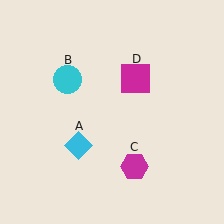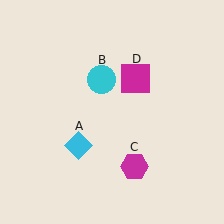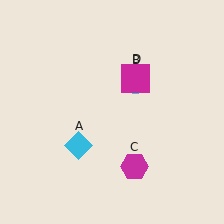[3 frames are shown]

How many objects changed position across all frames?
1 object changed position: cyan circle (object B).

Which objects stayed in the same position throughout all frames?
Cyan diamond (object A) and magenta hexagon (object C) and magenta square (object D) remained stationary.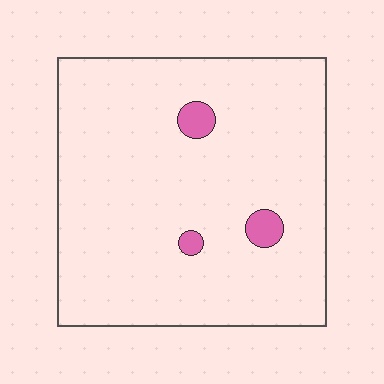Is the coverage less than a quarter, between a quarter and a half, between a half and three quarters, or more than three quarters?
Less than a quarter.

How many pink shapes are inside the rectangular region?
3.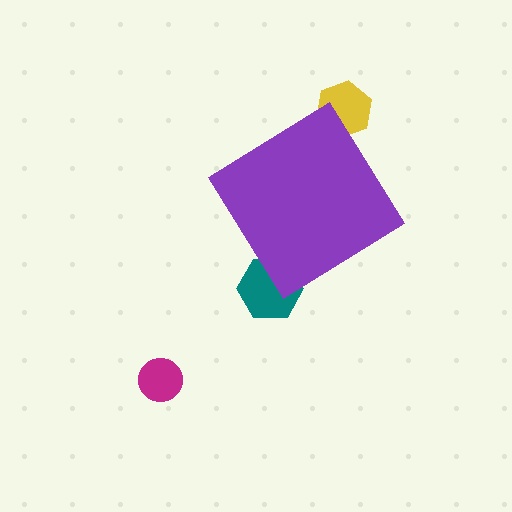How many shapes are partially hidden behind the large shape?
2 shapes are partially hidden.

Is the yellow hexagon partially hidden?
Yes, the yellow hexagon is partially hidden behind the purple diamond.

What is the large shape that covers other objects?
A purple diamond.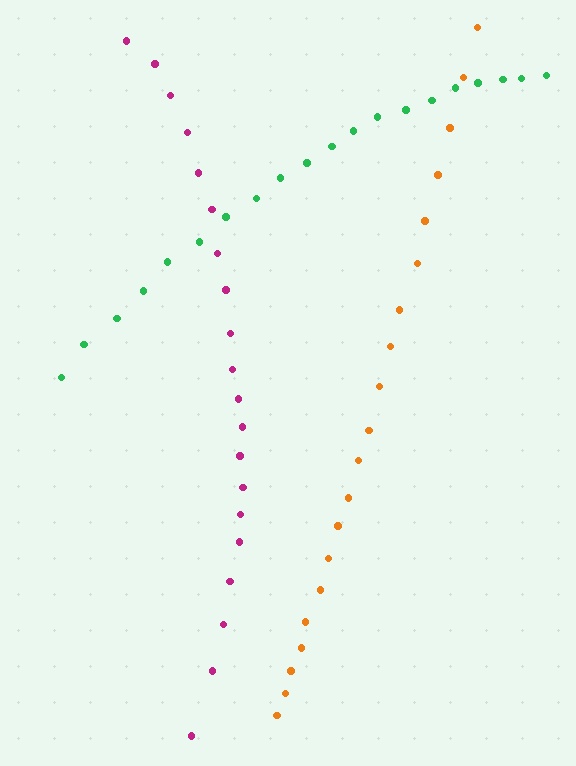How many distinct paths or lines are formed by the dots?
There are 3 distinct paths.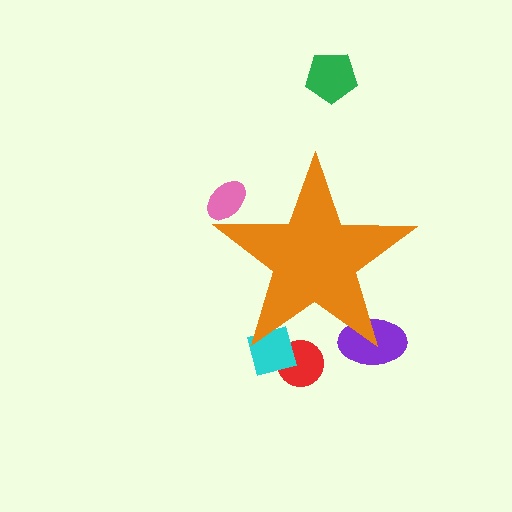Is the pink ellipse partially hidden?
Yes, the pink ellipse is partially hidden behind the orange star.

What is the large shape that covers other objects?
An orange star.